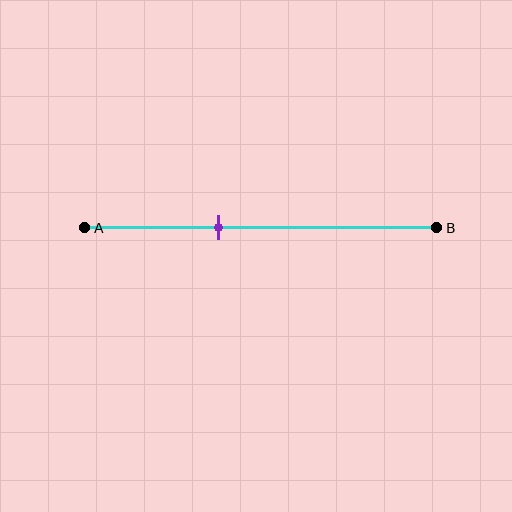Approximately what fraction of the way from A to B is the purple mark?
The purple mark is approximately 40% of the way from A to B.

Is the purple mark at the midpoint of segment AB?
No, the mark is at about 40% from A, not at the 50% midpoint.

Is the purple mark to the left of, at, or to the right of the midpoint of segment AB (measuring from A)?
The purple mark is to the left of the midpoint of segment AB.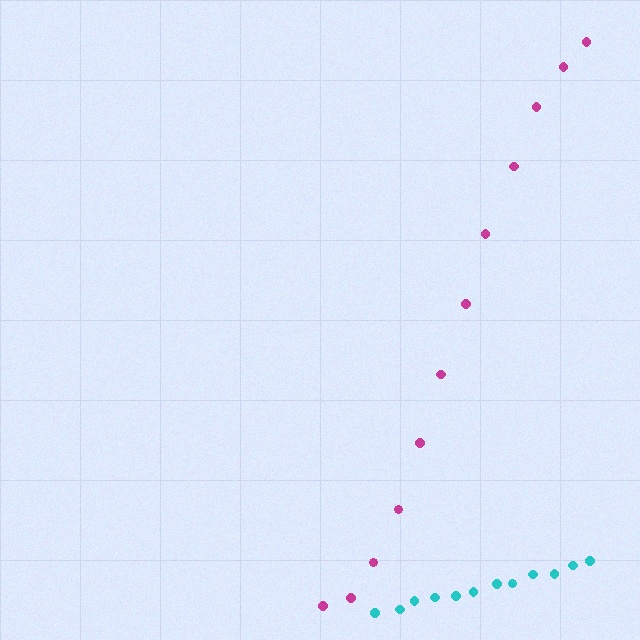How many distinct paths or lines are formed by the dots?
There are 2 distinct paths.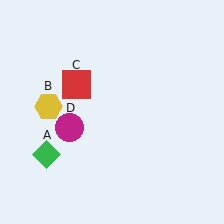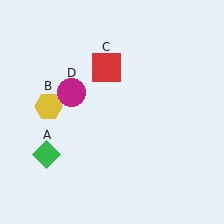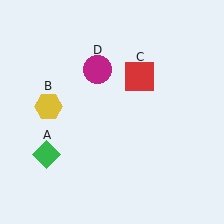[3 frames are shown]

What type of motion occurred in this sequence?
The red square (object C), magenta circle (object D) rotated clockwise around the center of the scene.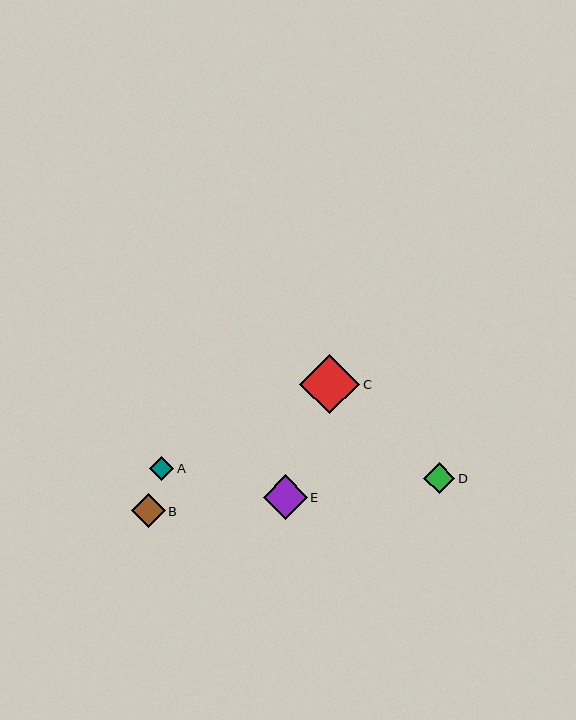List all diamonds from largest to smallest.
From largest to smallest: C, E, B, D, A.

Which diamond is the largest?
Diamond C is the largest with a size of approximately 60 pixels.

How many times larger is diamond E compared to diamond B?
Diamond E is approximately 1.3 times the size of diamond B.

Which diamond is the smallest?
Diamond A is the smallest with a size of approximately 24 pixels.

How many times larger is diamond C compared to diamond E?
Diamond C is approximately 1.3 times the size of diamond E.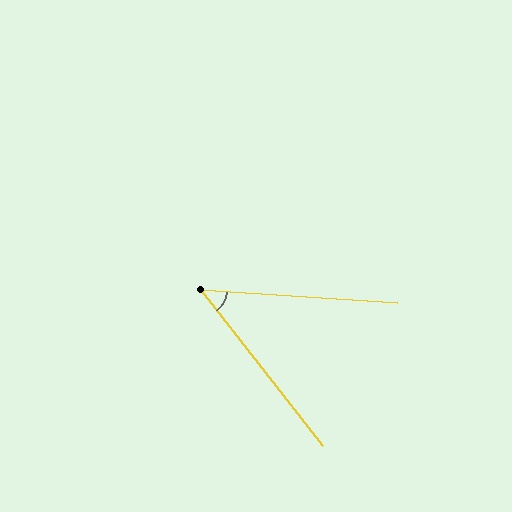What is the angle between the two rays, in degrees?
Approximately 48 degrees.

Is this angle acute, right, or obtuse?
It is acute.